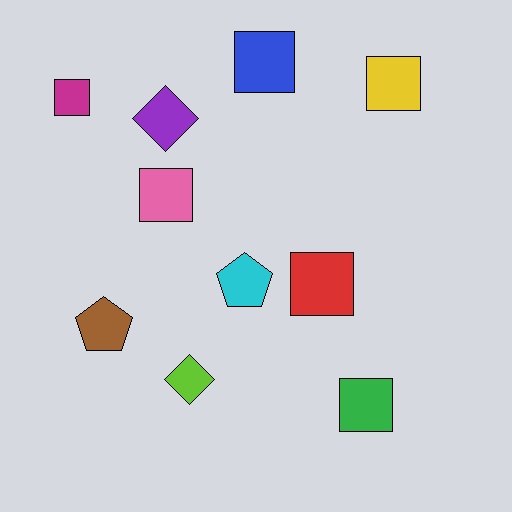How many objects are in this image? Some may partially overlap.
There are 10 objects.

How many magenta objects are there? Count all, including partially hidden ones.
There is 1 magenta object.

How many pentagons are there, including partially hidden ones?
There are 2 pentagons.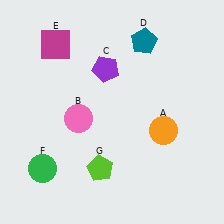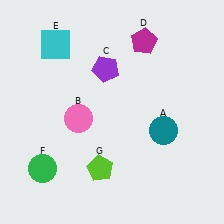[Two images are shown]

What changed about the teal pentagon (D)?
In Image 1, D is teal. In Image 2, it changed to magenta.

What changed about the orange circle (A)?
In Image 1, A is orange. In Image 2, it changed to teal.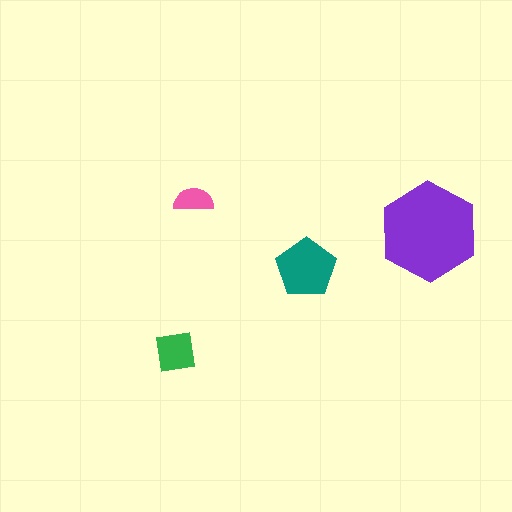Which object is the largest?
The purple hexagon.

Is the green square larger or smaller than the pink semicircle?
Larger.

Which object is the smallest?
The pink semicircle.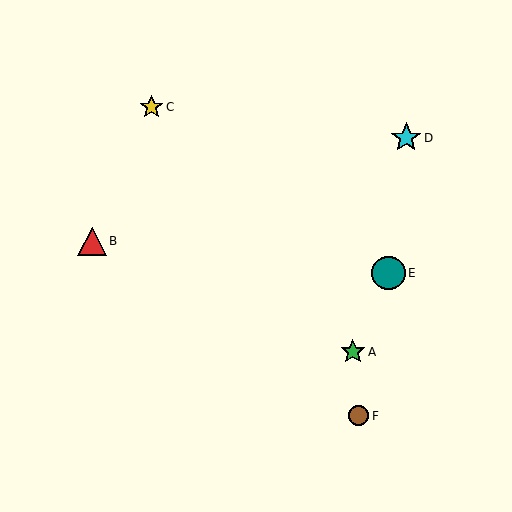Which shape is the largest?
The teal circle (labeled E) is the largest.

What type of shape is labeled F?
Shape F is a brown circle.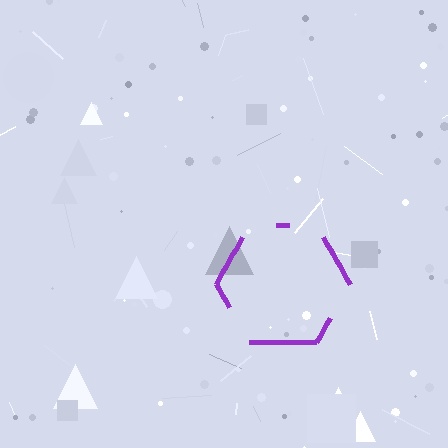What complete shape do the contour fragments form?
The contour fragments form a hexagon.